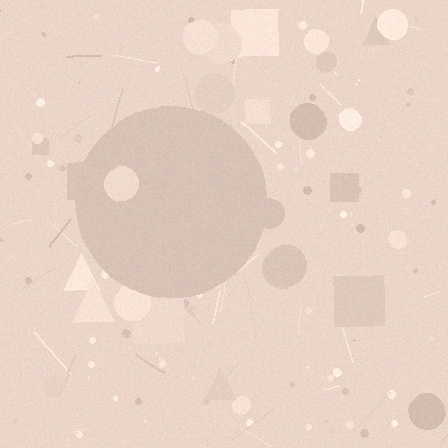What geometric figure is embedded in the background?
A circle is embedded in the background.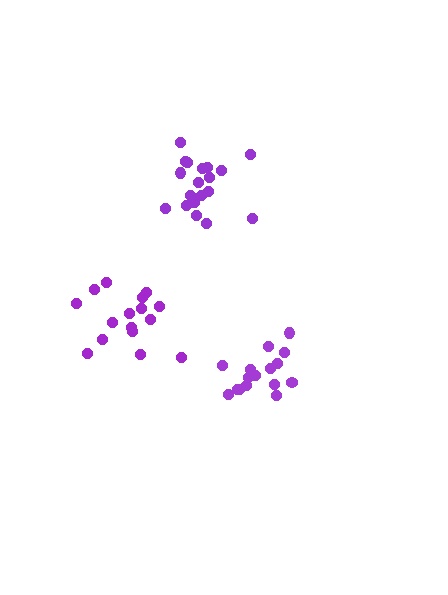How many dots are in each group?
Group 1: 16 dots, Group 2: 16 dots, Group 3: 19 dots (51 total).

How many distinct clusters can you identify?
There are 3 distinct clusters.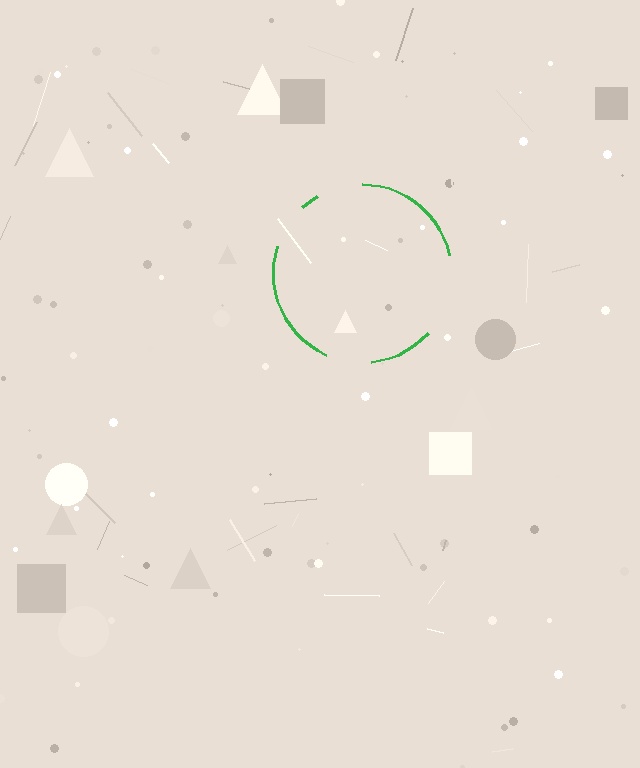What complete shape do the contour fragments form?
The contour fragments form a circle.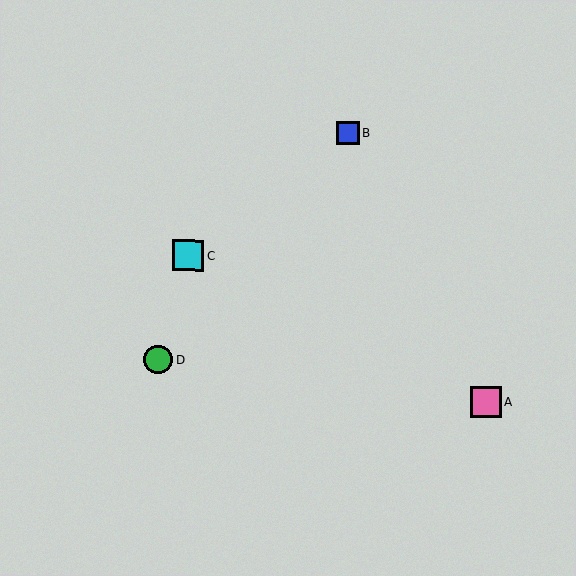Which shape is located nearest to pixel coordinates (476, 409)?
The pink square (labeled A) at (486, 402) is nearest to that location.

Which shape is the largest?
The cyan square (labeled C) is the largest.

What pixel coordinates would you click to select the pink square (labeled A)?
Click at (486, 402) to select the pink square A.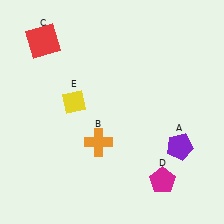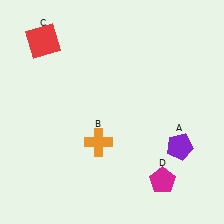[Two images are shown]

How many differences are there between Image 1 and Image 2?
There is 1 difference between the two images.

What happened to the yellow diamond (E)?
The yellow diamond (E) was removed in Image 2. It was in the top-left area of Image 1.